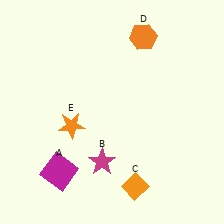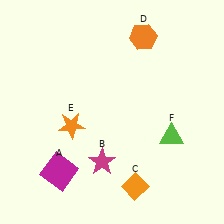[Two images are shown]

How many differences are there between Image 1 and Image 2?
There is 1 difference between the two images.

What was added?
A lime triangle (F) was added in Image 2.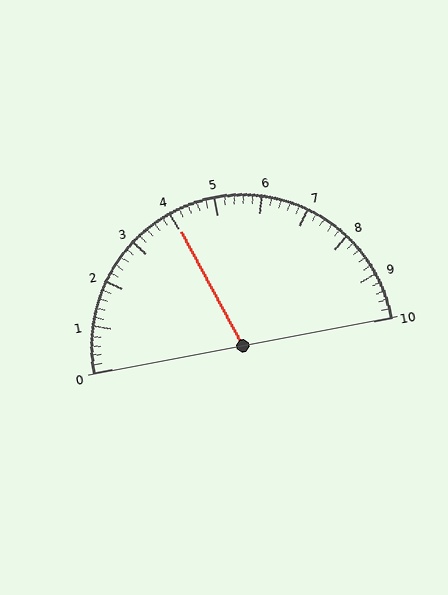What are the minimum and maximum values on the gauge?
The gauge ranges from 0 to 10.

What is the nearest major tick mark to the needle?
The nearest major tick mark is 4.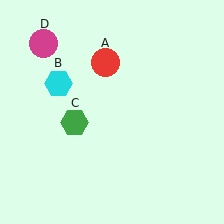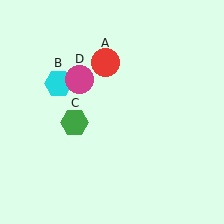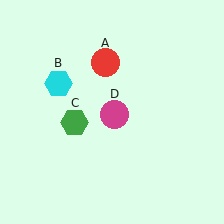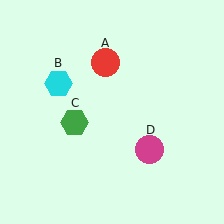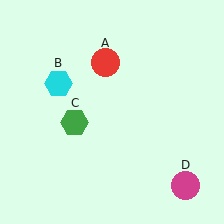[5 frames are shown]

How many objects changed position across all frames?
1 object changed position: magenta circle (object D).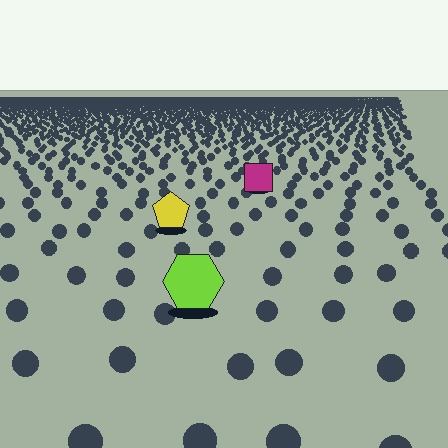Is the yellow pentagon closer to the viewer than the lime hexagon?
No. The lime hexagon is closer — you can tell from the texture gradient: the ground texture is coarser near it.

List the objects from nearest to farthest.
From nearest to farthest: the lime hexagon, the yellow pentagon, the magenta square.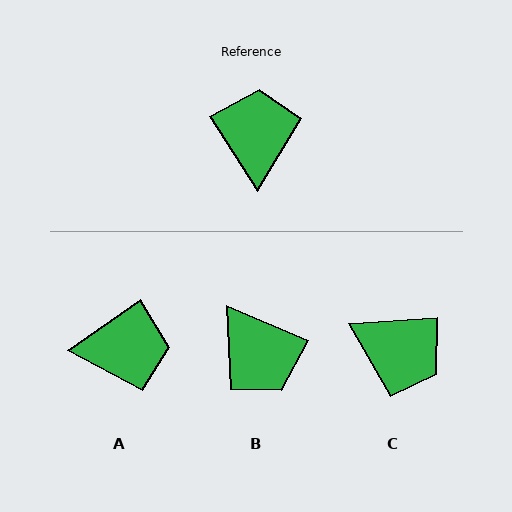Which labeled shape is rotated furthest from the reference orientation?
B, about 146 degrees away.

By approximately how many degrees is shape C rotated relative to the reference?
Approximately 120 degrees clockwise.